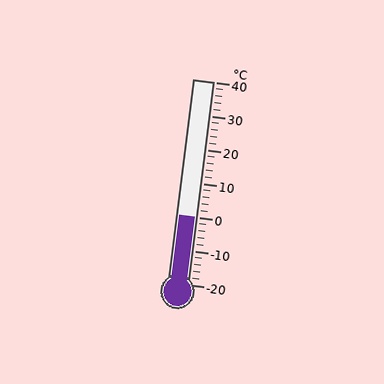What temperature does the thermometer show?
The thermometer shows approximately 0°C.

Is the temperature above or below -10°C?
The temperature is above -10°C.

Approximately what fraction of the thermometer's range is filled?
The thermometer is filled to approximately 35% of its range.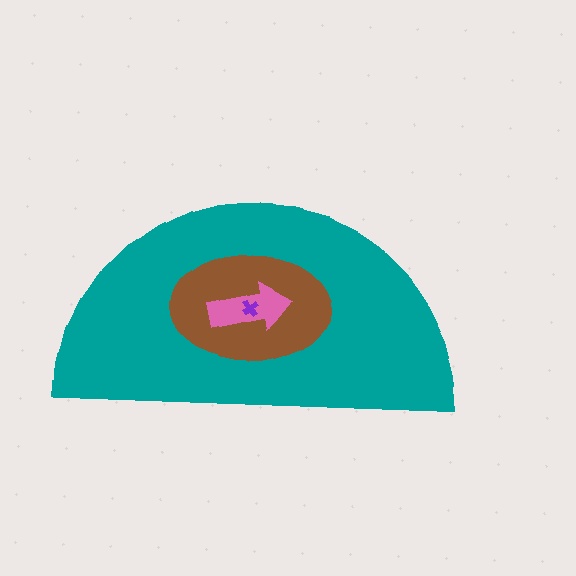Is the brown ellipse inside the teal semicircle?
Yes.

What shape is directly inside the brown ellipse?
The pink arrow.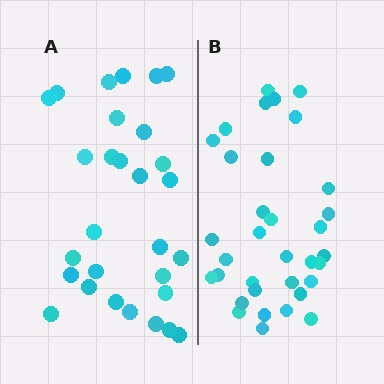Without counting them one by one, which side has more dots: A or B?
Region B (the right region) has more dots.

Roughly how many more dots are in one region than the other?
Region B has about 5 more dots than region A.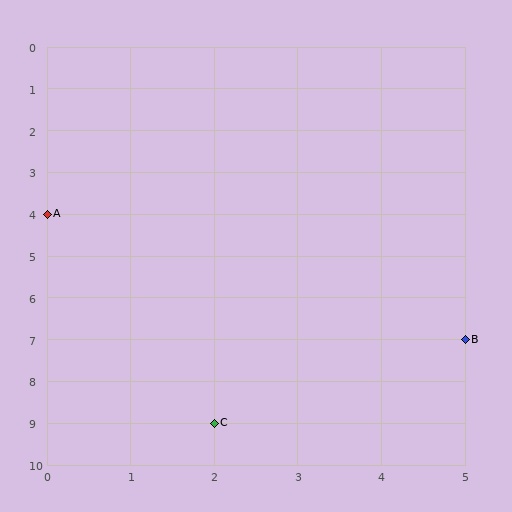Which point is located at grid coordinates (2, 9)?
Point C is at (2, 9).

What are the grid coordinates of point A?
Point A is at grid coordinates (0, 4).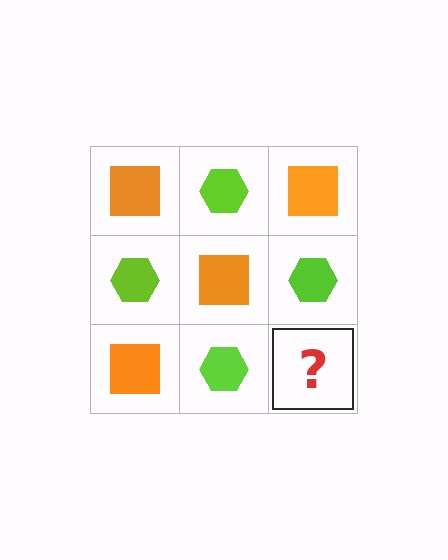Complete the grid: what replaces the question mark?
The question mark should be replaced with an orange square.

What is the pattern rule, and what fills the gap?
The rule is that it alternates orange square and lime hexagon in a checkerboard pattern. The gap should be filled with an orange square.